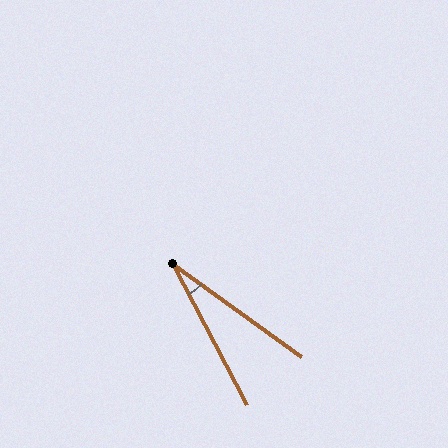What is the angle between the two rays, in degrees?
Approximately 27 degrees.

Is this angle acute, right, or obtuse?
It is acute.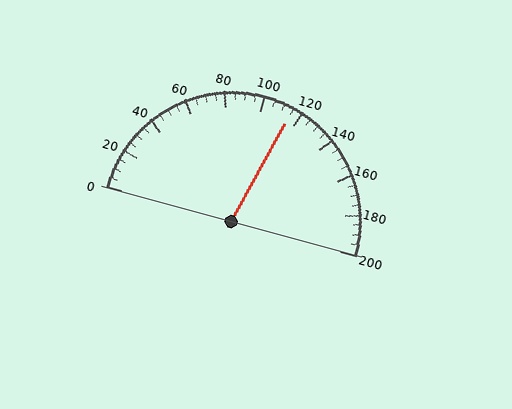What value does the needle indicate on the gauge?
The needle indicates approximately 115.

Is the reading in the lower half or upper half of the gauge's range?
The reading is in the upper half of the range (0 to 200).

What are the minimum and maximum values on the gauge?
The gauge ranges from 0 to 200.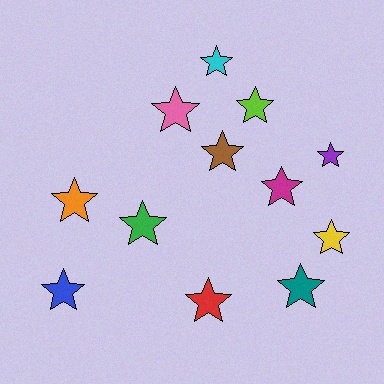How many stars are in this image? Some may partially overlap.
There are 12 stars.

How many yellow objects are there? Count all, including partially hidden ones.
There is 1 yellow object.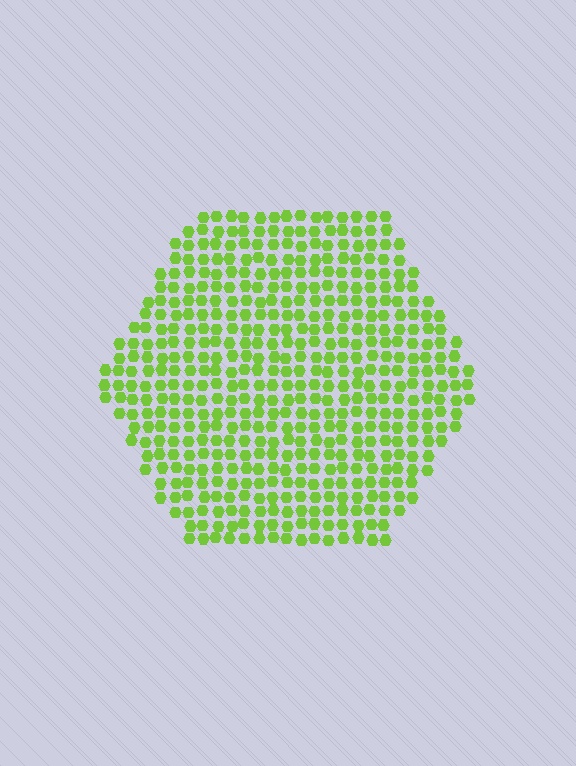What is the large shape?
The large shape is a hexagon.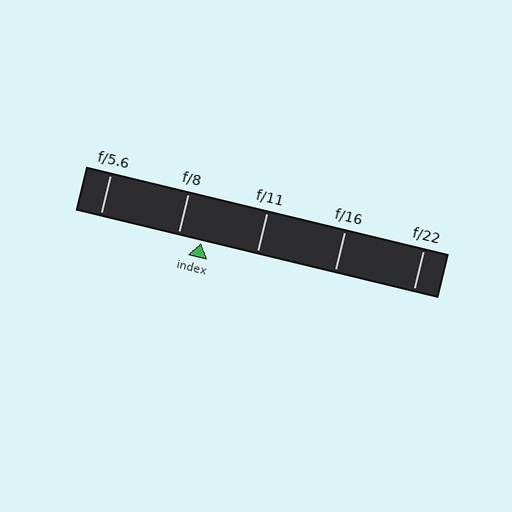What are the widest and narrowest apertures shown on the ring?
The widest aperture shown is f/5.6 and the narrowest is f/22.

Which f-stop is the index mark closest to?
The index mark is closest to f/8.